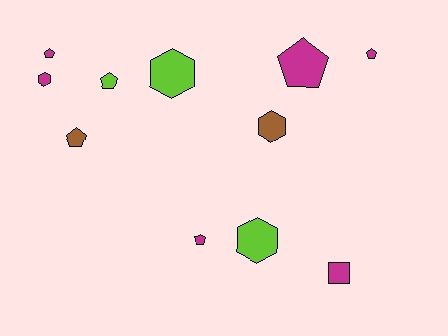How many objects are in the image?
There are 11 objects.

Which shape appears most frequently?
Pentagon, with 6 objects.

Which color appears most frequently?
Magenta, with 6 objects.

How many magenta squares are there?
There is 1 magenta square.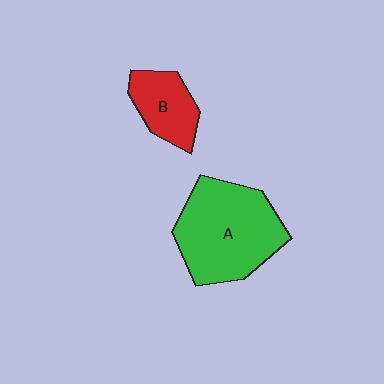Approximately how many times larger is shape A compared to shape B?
Approximately 2.2 times.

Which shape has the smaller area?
Shape B (red).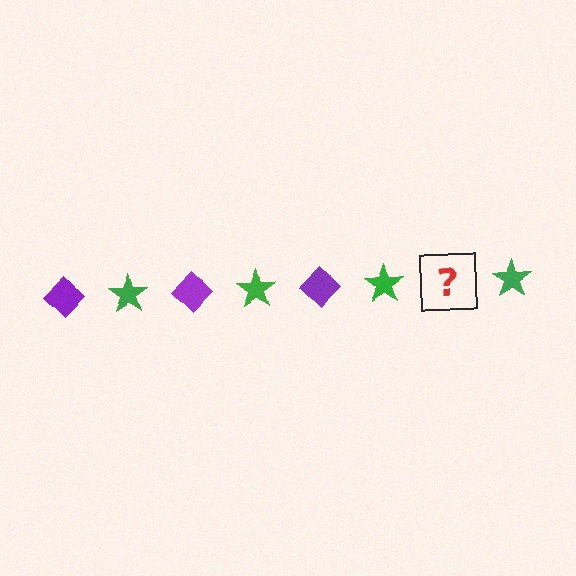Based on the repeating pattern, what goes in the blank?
The blank should be a purple diamond.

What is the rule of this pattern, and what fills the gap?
The rule is that the pattern alternates between purple diamond and green star. The gap should be filled with a purple diamond.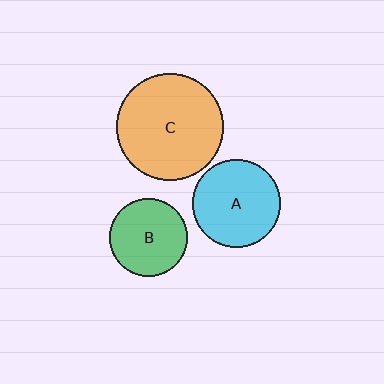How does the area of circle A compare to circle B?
Approximately 1.2 times.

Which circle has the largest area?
Circle C (orange).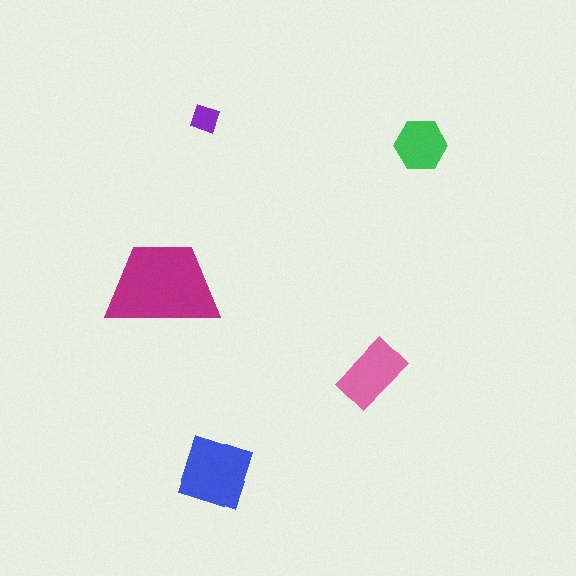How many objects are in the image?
There are 5 objects in the image.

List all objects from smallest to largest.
The purple diamond, the green hexagon, the pink rectangle, the blue square, the magenta trapezoid.